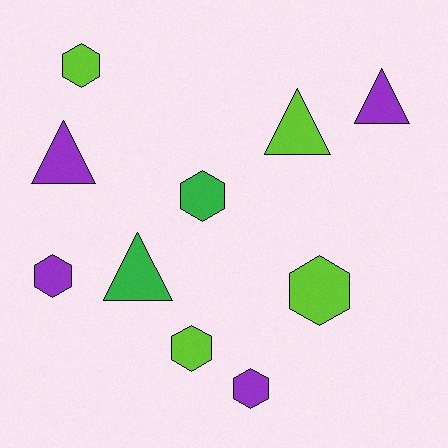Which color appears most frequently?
Purple, with 4 objects.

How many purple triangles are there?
There are 2 purple triangles.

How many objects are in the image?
There are 10 objects.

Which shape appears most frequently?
Hexagon, with 6 objects.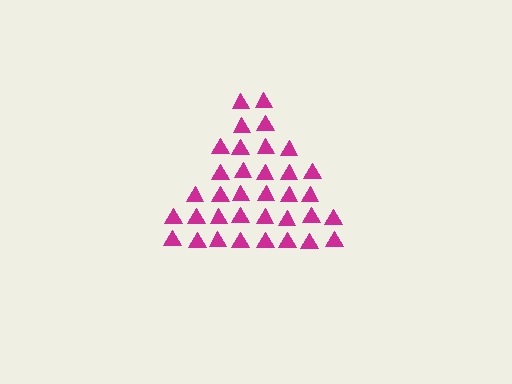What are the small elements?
The small elements are triangles.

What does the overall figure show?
The overall figure shows a triangle.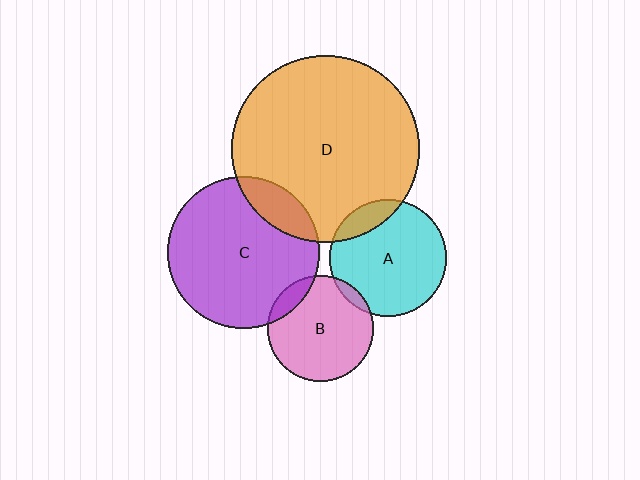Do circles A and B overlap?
Yes.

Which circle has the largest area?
Circle D (orange).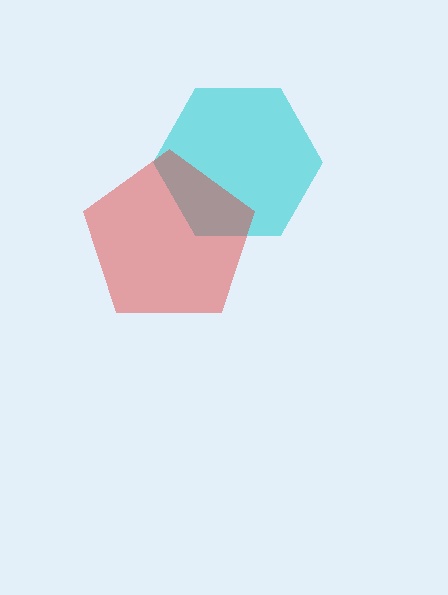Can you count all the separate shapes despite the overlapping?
Yes, there are 2 separate shapes.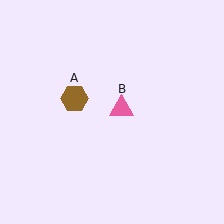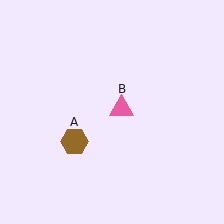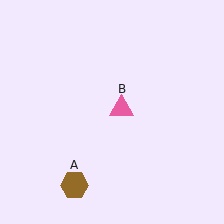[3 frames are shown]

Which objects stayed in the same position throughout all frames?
Pink triangle (object B) remained stationary.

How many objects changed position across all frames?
1 object changed position: brown hexagon (object A).